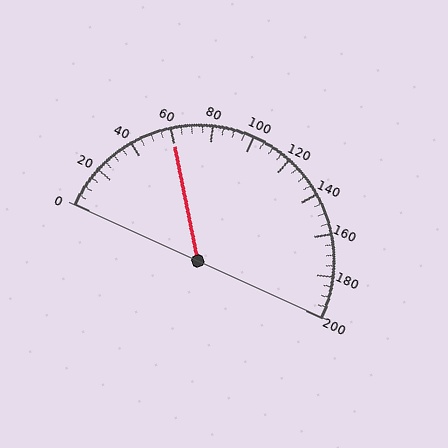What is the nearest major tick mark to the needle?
The nearest major tick mark is 60.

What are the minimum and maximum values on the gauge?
The gauge ranges from 0 to 200.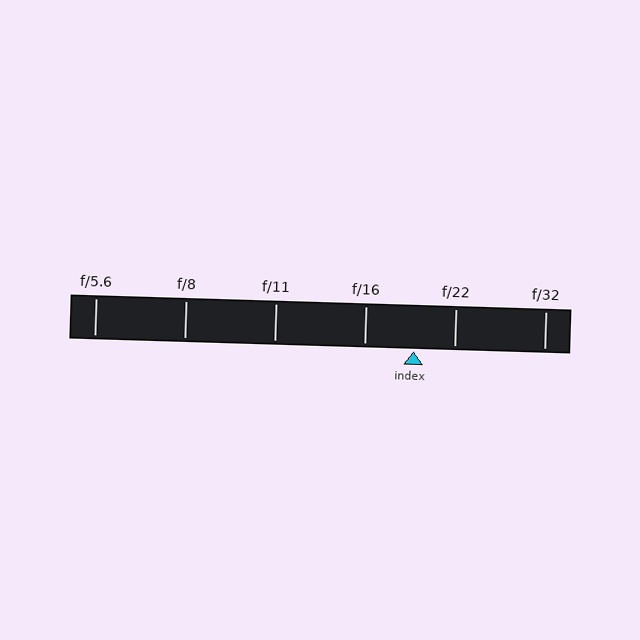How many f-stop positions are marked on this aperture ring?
There are 6 f-stop positions marked.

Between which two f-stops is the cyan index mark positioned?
The index mark is between f/16 and f/22.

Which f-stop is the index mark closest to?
The index mark is closest to f/22.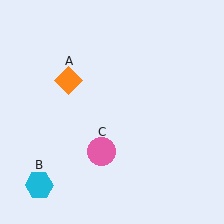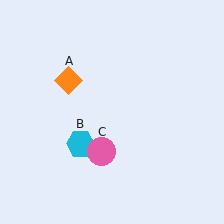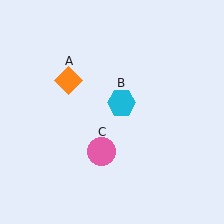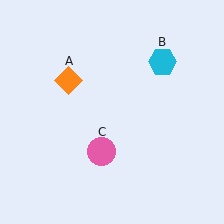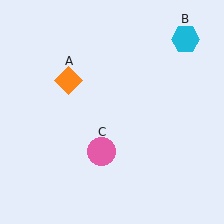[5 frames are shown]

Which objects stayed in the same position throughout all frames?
Orange diamond (object A) and pink circle (object C) remained stationary.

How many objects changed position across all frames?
1 object changed position: cyan hexagon (object B).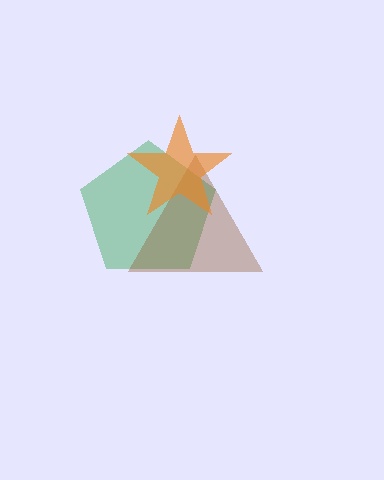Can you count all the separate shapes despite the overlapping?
Yes, there are 3 separate shapes.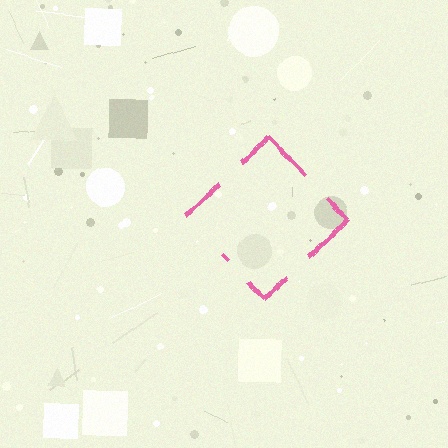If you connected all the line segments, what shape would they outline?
They would outline a diamond.